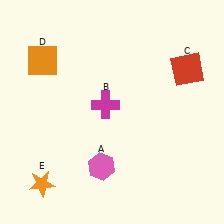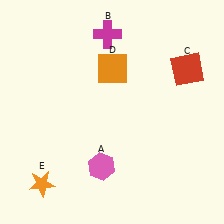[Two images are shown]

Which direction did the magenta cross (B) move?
The magenta cross (B) moved up.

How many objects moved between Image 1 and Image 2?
2 objects moved between the two images.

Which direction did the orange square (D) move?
The orange square (D) moved right.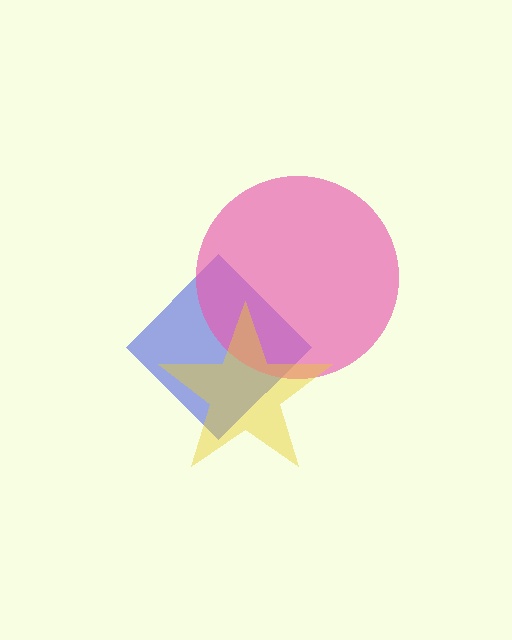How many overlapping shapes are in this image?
There are 3 overlapping shapes in the image.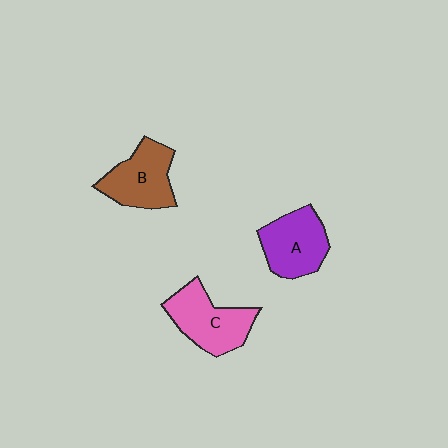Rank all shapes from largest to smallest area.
From largest to smallest: C (pink), B (brown), A (purple).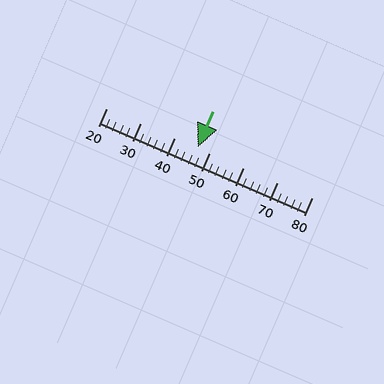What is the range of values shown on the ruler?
The ruler shows values from 20 to 80.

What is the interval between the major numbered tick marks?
The major tick marks are spaced 10 units apart.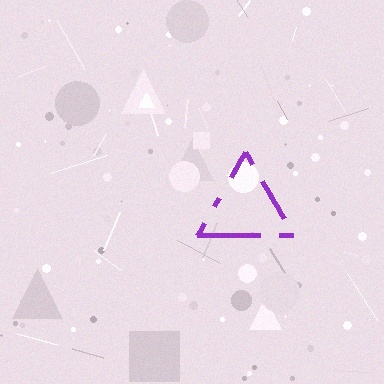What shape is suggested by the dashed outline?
The dashed outline suggests a triangle.